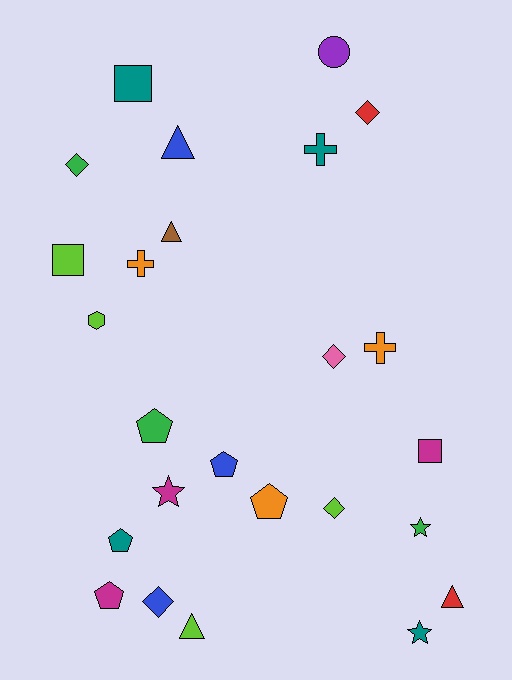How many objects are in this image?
There are 25 objects.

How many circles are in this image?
There is 1 circle.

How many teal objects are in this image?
There are 4 teal objects.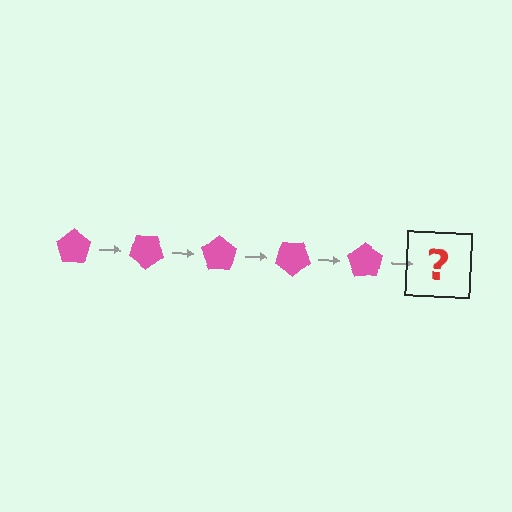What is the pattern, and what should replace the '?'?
The pattern is that the pentagon rotates 35 degrees each step. The '?' should be a pink pentagon rotated 175 degrees.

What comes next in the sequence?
The next element should be a pink pentagon rotated 175 degrees.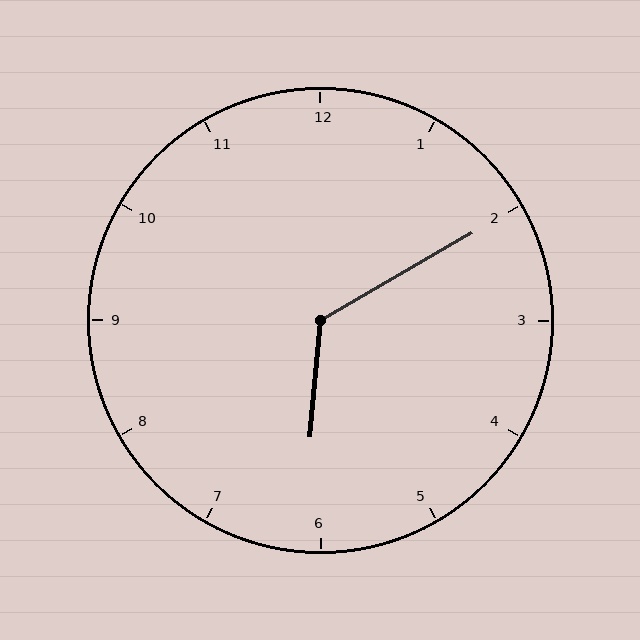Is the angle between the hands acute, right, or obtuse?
It is obtuse.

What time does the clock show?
6:10.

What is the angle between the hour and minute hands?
Approximately 125 degrees.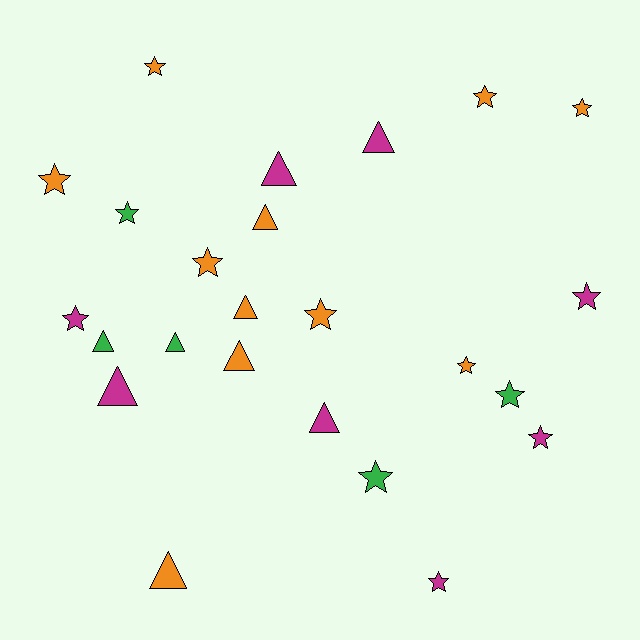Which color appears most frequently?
Orange, with 11 objects.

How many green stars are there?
There are 3 green stars.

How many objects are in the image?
There are 24 objects.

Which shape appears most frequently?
Star, with 14 objects.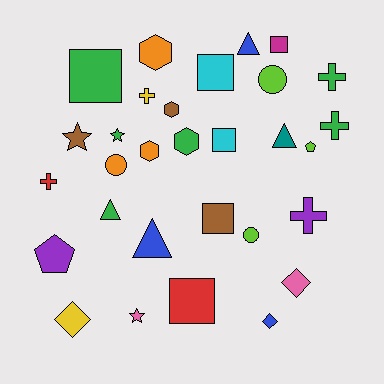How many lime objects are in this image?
There are 3 lime objects.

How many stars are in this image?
There are 3 stars.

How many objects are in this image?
There are 30 objects.